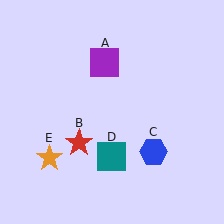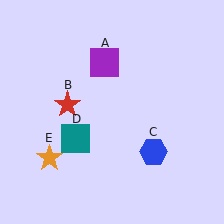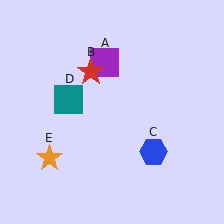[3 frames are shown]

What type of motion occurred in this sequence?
The red star (object B), teal square (object D) rotated clockwise around the center of the scene.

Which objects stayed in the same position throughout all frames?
Purple square (object A) and blue hexagon (object C) and orange star (object E) remained stationary.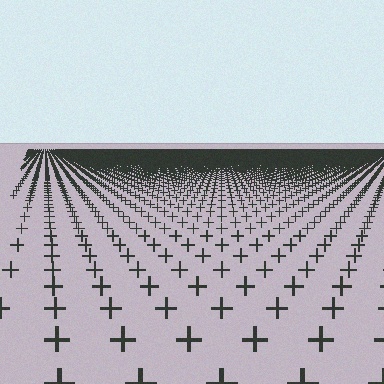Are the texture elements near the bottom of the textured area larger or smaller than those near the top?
Larger. Near the bottom, elements are closer to the viewer and appear at a bigger on-screen size.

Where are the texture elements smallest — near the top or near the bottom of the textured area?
Near the top.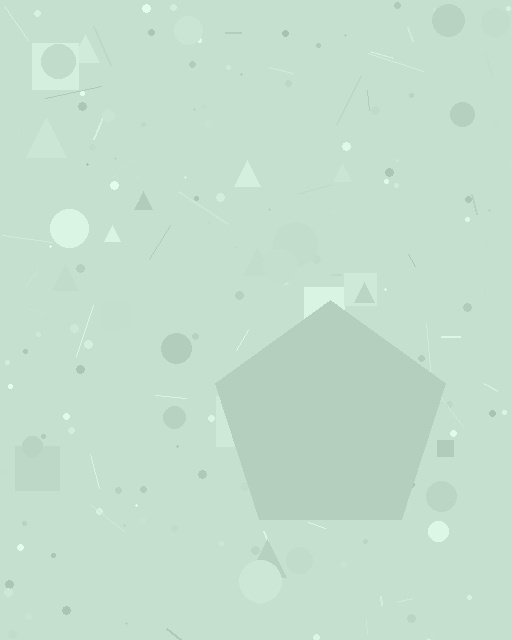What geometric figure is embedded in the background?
A pentagon is embedded in the background.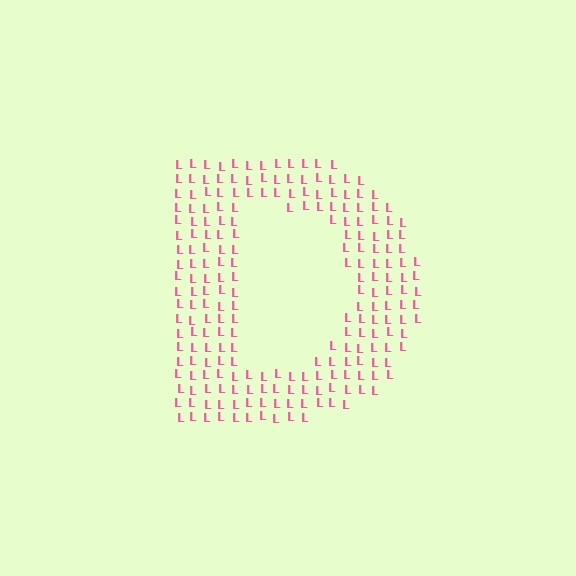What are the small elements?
The small elements are letter L's.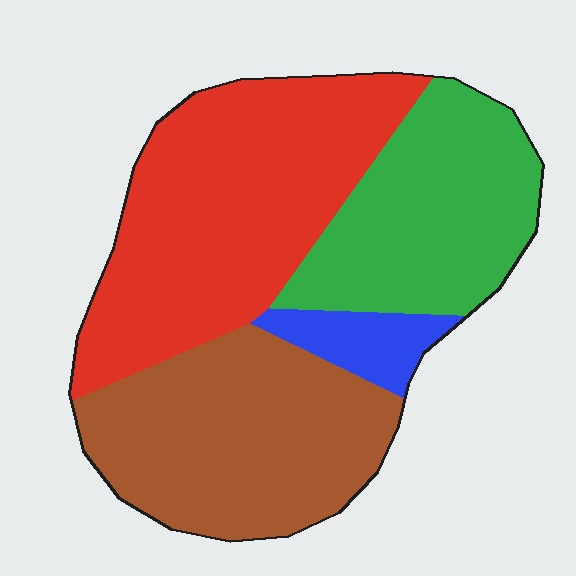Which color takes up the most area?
Red, at roughly 40%.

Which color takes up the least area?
Blue, at roughly 5%.